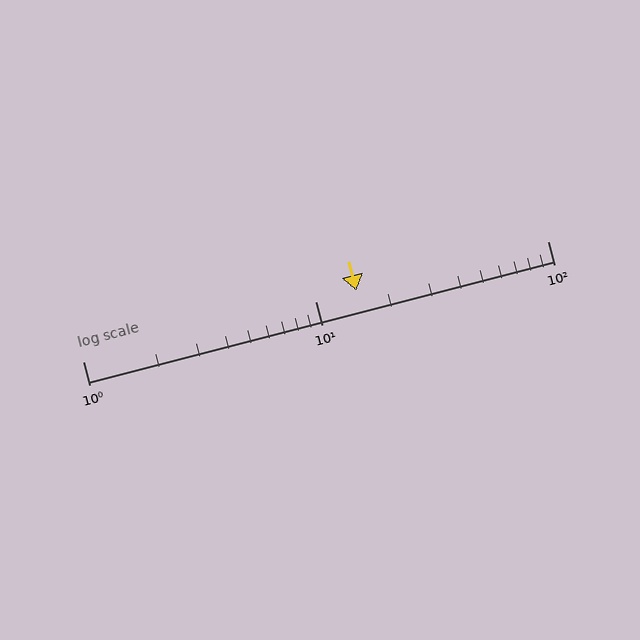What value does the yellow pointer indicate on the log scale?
The pointer indicates approximately 15.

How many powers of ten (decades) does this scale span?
The scale spans 2 decades, from 1 to 100.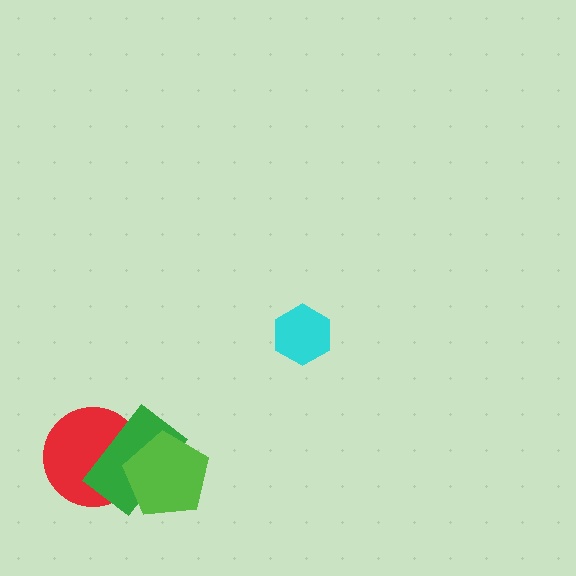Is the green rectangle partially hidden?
Yes, it is partially covered by another shape.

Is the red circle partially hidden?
Yes, it is partially covered by another shape.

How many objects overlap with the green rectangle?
2 objects overlap with the green rectangle.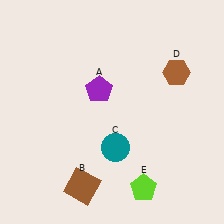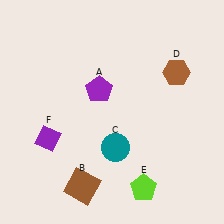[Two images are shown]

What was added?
A purple diamond (F) was added in Image 2.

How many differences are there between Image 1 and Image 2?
There is 1 difference between the two images.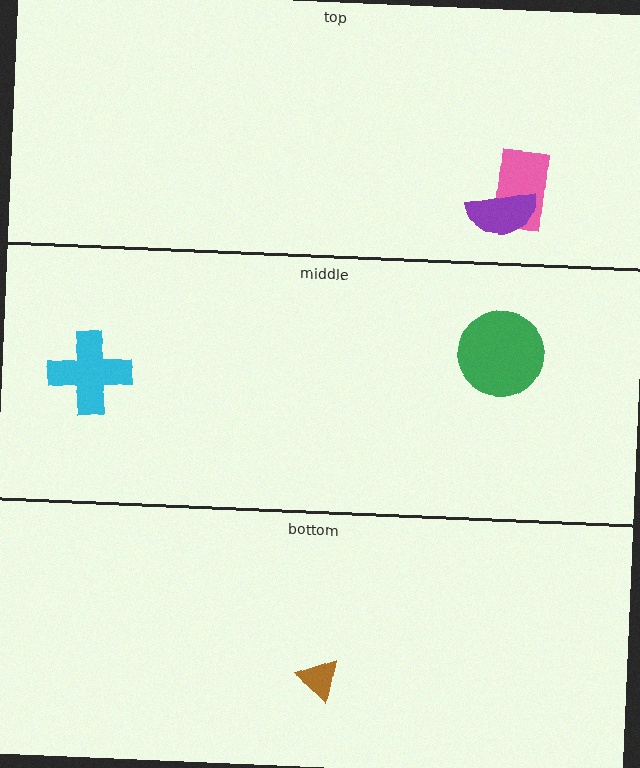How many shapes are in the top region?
2.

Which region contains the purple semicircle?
The top region.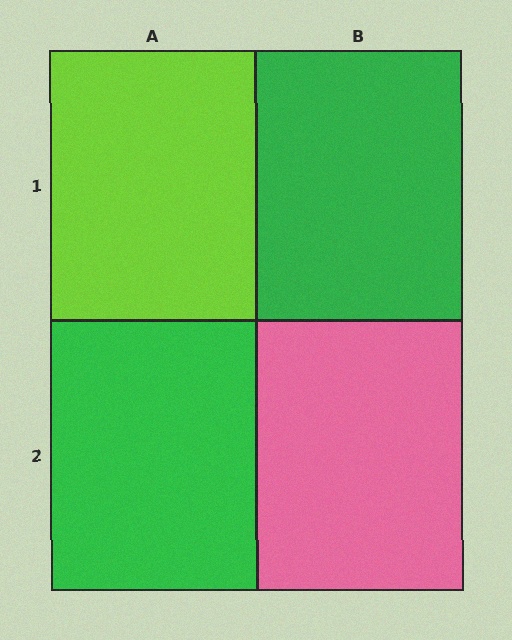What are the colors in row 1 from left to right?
Lime, green.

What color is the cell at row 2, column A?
Green.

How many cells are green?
2 cells are green.